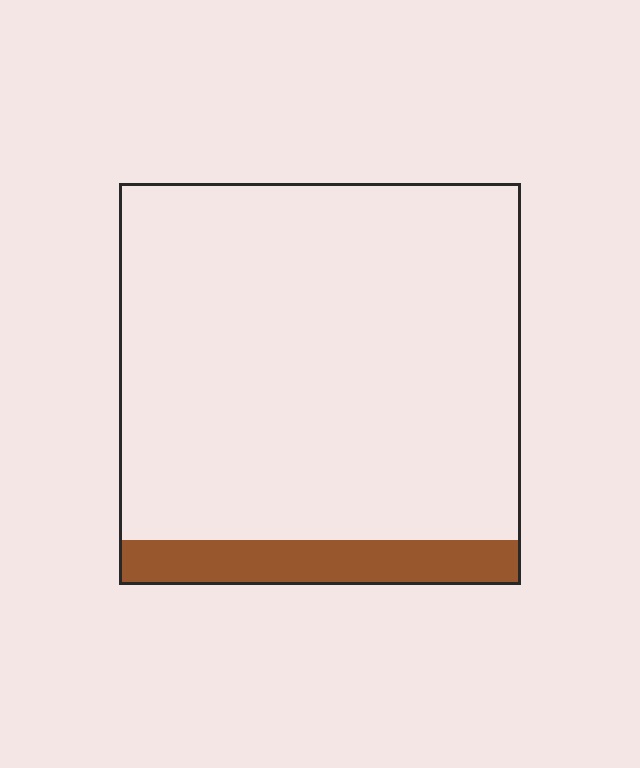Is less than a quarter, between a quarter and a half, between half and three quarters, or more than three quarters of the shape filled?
Less than a quarter.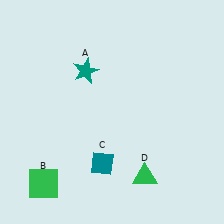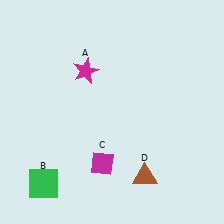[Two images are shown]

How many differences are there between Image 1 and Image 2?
There are 3 differences between the two images.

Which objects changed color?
A changed from teal to magenta. C changed from teal to magenta. D changed from green to brown.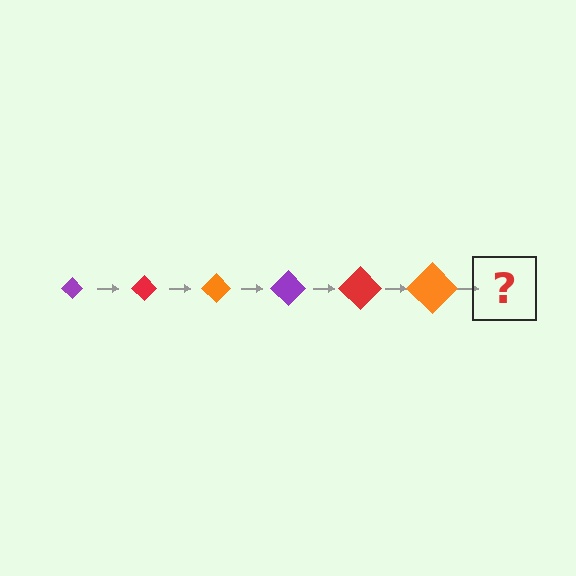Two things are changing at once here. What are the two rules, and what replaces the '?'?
The two rules are that the diamond grows larger each step and the color cycles through purple, red, and orange. The '?' should be a purple diamond, larger than the previous one.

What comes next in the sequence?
The next element should be a purple diamond, larger than the previous one.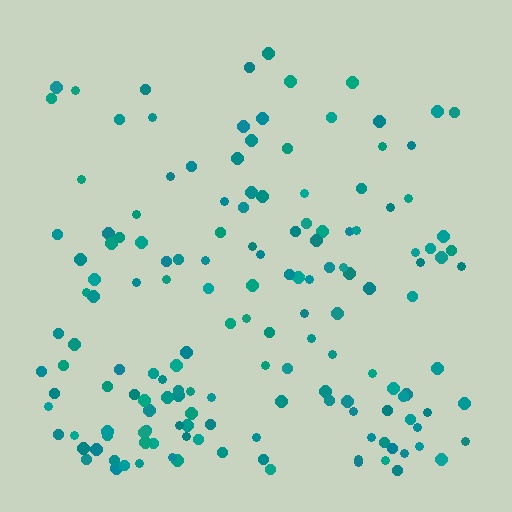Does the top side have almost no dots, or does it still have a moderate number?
Still a moderate number, just noticeably fewer than the bottom.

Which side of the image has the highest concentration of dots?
The bottom.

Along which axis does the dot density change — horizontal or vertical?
Vertical.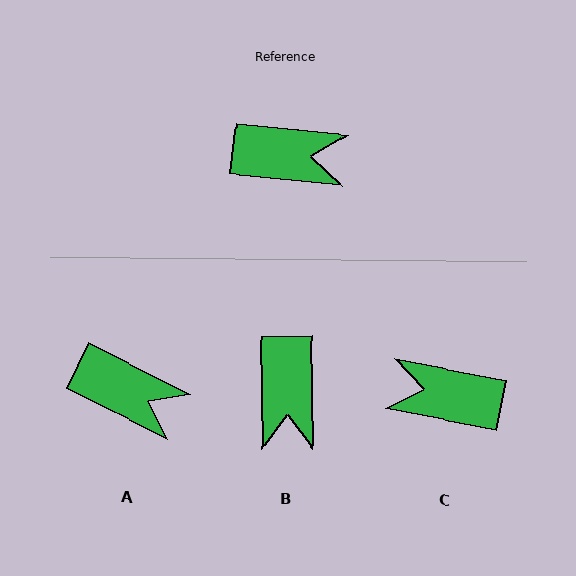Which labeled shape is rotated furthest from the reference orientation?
C, about 175 degrees away.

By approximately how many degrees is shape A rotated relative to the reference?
Approximately 21 degrees clockwise.